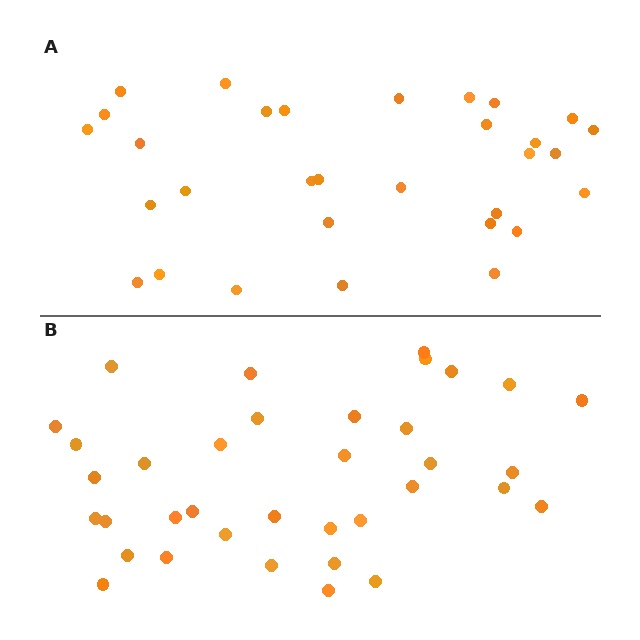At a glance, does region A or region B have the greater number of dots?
Region B (the bottom region) has more dots.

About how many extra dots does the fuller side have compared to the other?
Region B has about 5 more dots than region A.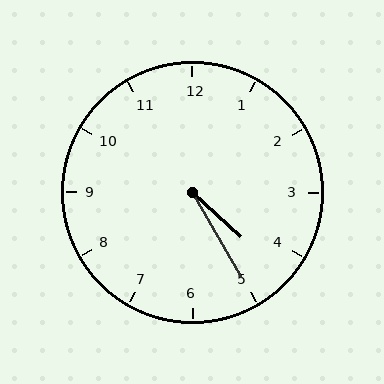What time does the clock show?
4:25.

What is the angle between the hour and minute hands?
Approximately 18 degrees.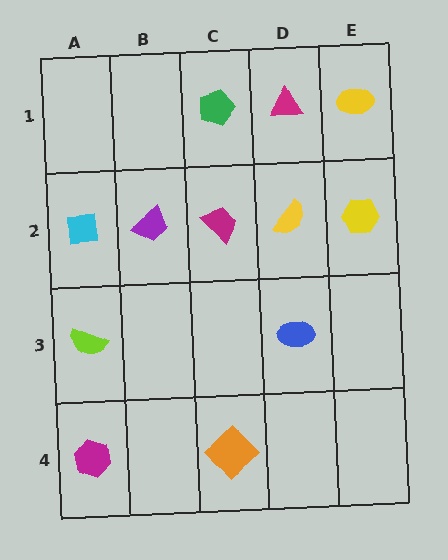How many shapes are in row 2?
5 shapes.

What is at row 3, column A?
A lime semicircle.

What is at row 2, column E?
A yellow hexagon.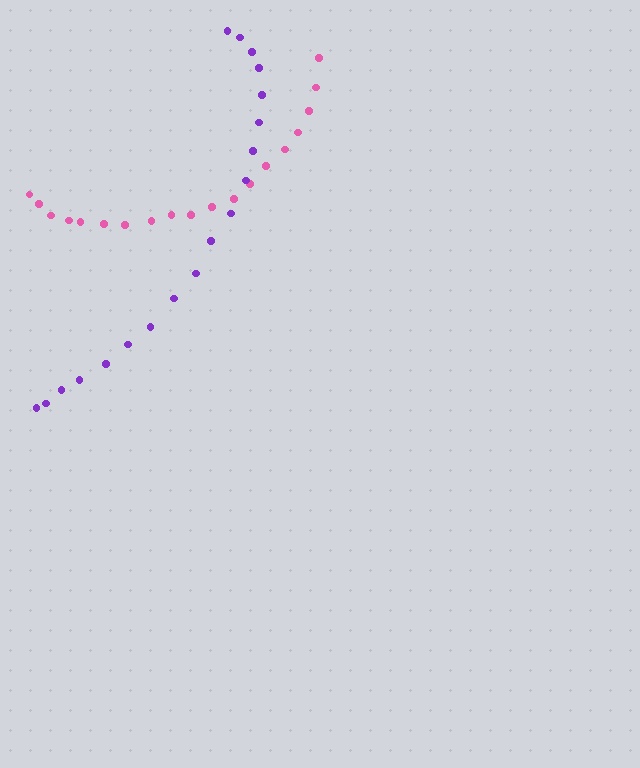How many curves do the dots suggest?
There are 2 distinct paths.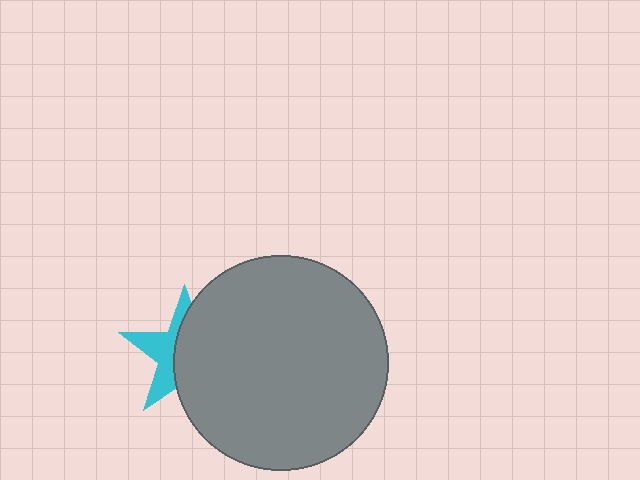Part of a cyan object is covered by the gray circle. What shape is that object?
It is a star.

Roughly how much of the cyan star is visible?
A small part of it is visible (roughly 41%).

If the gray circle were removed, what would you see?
You would see the complete cyan star.